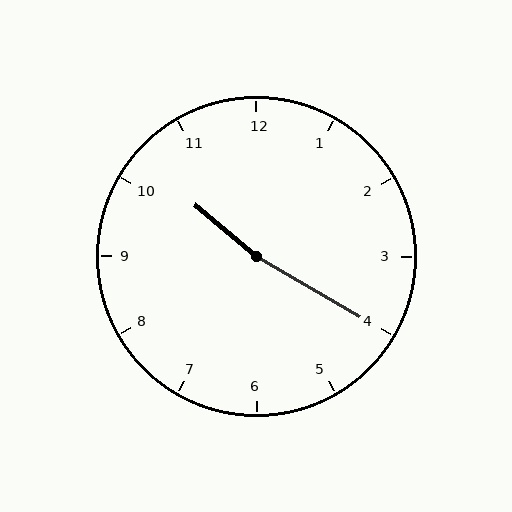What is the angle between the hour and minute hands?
Approximately 170 degrees.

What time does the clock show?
10:20.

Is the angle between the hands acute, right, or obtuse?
It is obtuse.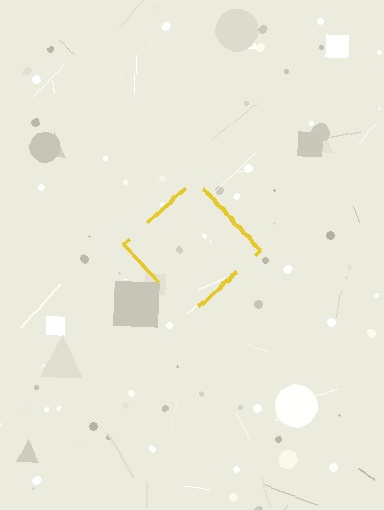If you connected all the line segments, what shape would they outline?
They would outline a diamond.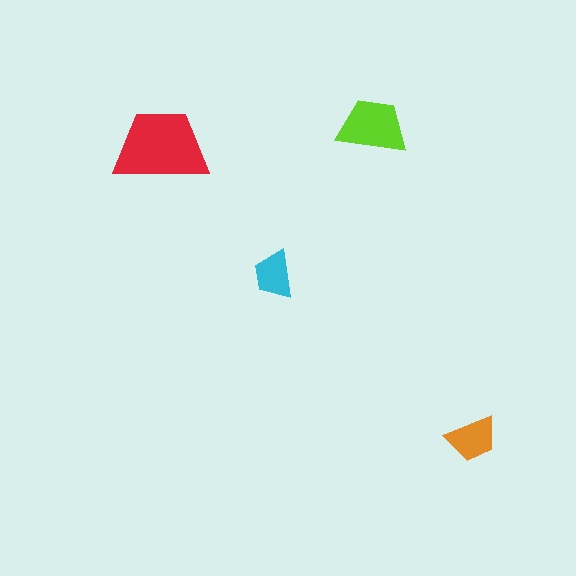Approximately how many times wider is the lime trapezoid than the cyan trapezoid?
About 1.5 times wider.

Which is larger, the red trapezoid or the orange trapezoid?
The red one.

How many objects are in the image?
There are 4 objects in the image.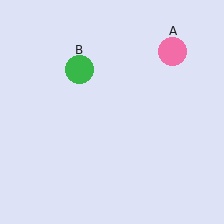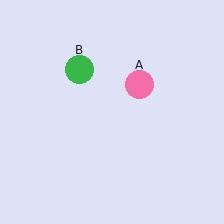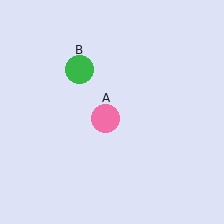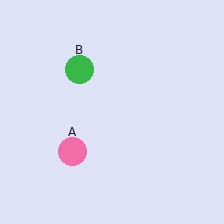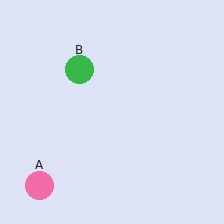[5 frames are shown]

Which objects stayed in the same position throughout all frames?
Green circle (object B) remained stationary.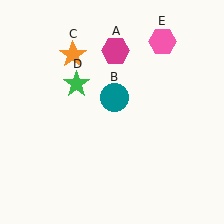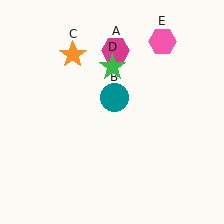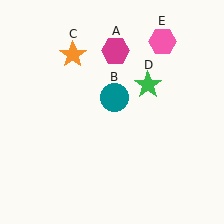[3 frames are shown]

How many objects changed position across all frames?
1 object changed position: green star (object D).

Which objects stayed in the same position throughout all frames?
Magenta hexagon (object A) and teal circle (object B) and orange star (object C) and pink hexagon (object E) remained stationary.